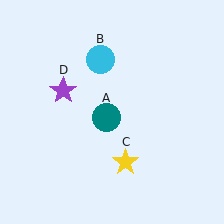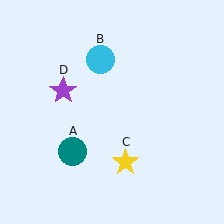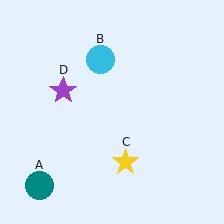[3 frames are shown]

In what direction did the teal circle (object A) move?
The teal circle (object A) moved down and to the left.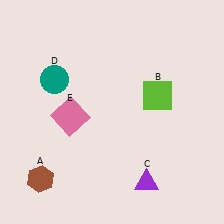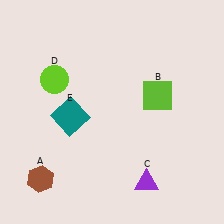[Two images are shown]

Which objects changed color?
D changed from teal to lime. E changed from pink to teal.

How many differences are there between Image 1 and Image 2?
There are 2 differences between the two images.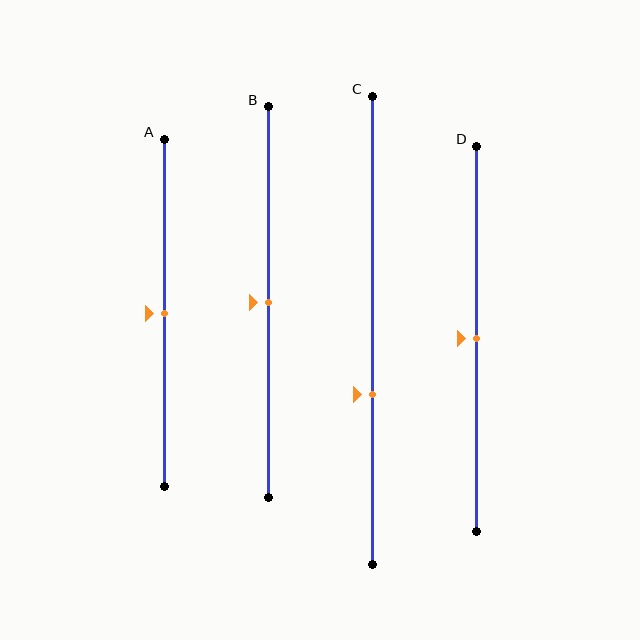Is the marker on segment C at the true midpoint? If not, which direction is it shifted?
No, the marker on segment C is shifted downward by about 14% of the segment length.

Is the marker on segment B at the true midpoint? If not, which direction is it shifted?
Yes, the marker on segment B is at the true midpoint.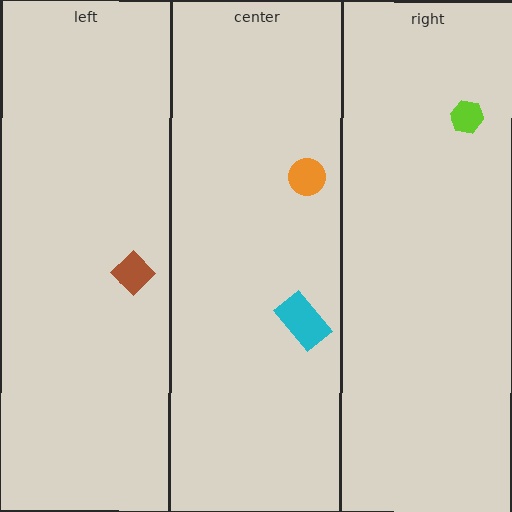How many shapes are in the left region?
1.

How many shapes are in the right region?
1.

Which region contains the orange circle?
The center region.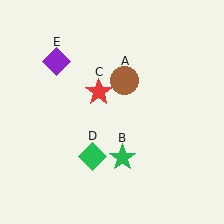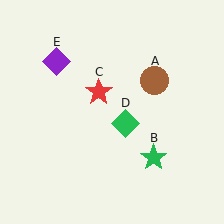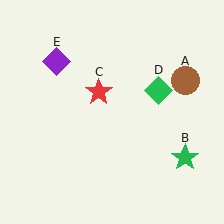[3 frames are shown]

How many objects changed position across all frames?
3 objects changed position: brown circle (object A), green star (object B), green diamond (object D).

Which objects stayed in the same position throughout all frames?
Red star (object C) and purple diamond (object E) remained stationary.